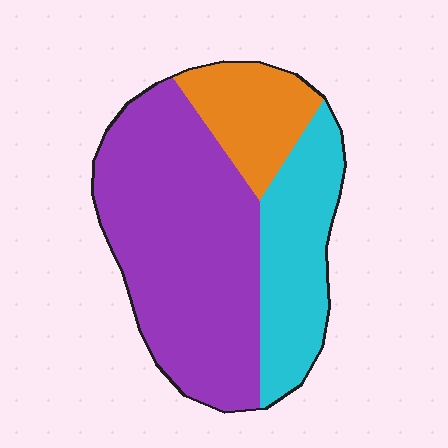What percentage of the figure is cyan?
Cyan takes up about one quarter (1/4) of the figure.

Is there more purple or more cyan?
Purple.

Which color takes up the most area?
Purple, at roughly 60%.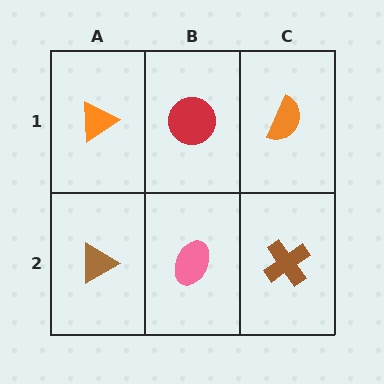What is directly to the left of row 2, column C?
A pink ellipse.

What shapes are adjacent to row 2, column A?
An orange triangle (row 1, column A), a pink ellipse (row 2, column B).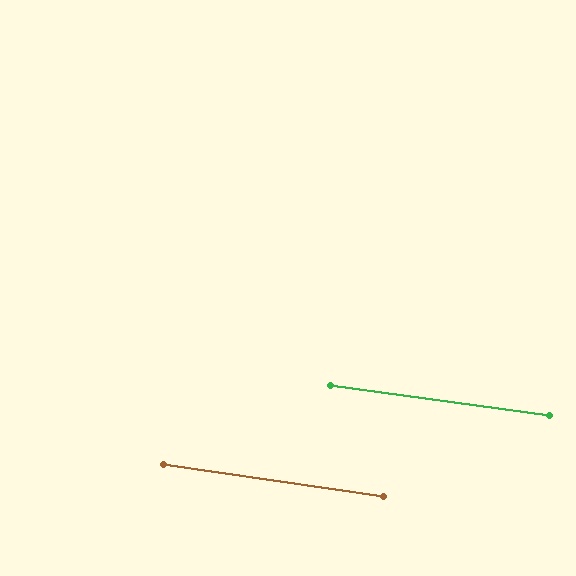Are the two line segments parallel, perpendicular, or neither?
Parallel — their directions differ by only 0.6°.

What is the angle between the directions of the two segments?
Approximately 1 degree.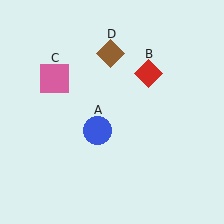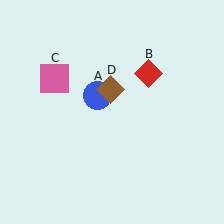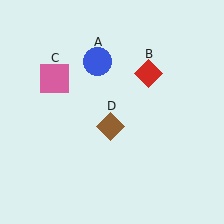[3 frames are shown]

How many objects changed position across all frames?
2 objects changed position: blue circle (object A), brown diamond (object D).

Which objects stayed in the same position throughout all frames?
Red diamond (object B) and pink square (object C) remained stationary.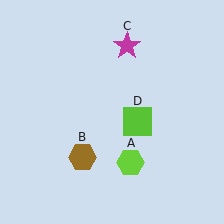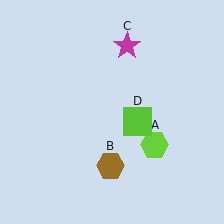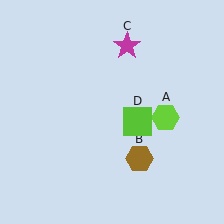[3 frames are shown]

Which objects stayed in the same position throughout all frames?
Magenta star (object C) and lime square (object D) remained stationary.